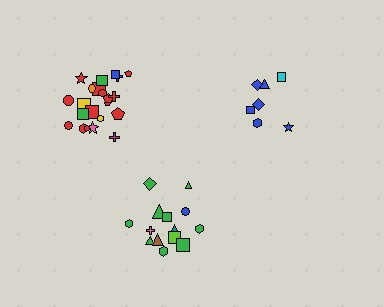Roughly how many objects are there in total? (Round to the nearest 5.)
Roughly 45 objects in total.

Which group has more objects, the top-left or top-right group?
The top-left group.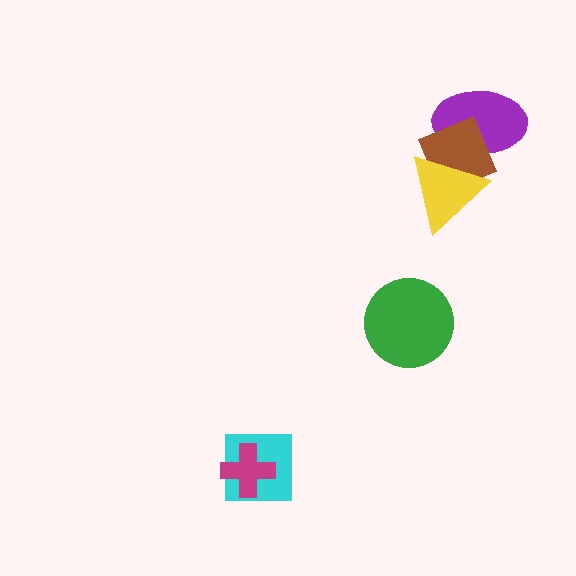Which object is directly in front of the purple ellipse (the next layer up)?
The brown diamond is directly in front of the purple ellipse.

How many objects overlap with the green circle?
0 objects overlap with the green circle.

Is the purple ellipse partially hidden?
Yes, it is partially covered by another shape.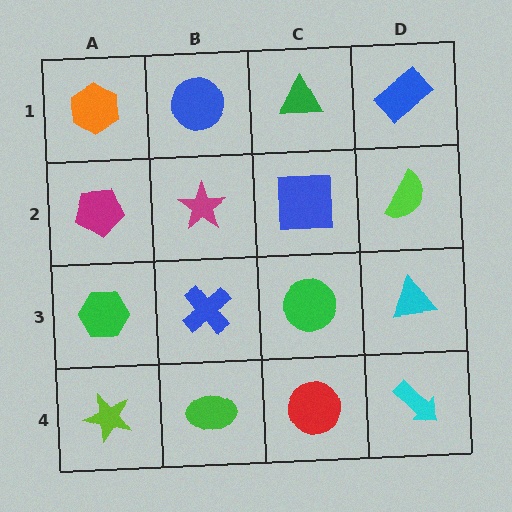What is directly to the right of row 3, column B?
A green circle.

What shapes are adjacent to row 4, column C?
A green circle (row 3, column C), a green ellipse (row 4, column B), a cyan arrow (row 4, column D).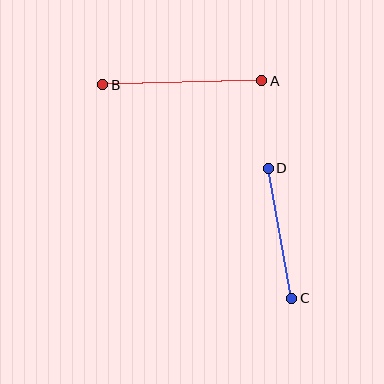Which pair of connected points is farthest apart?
Points A and B are farthest apart.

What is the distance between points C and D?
The distance is approximately 132 pixels.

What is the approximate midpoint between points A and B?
The midpoint is at approximately (182, 83) pixels.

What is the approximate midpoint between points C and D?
The midpoint is at approximately (280, 233) pixels.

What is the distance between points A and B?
The distance is approximately 159 pixels.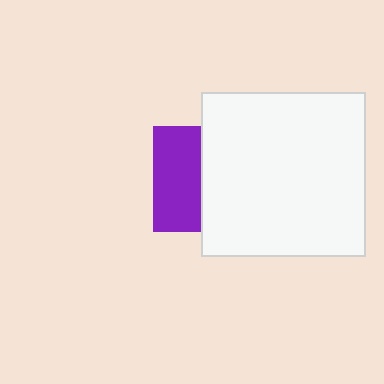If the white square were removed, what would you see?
You would see the complete purple square.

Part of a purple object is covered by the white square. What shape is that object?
It is a square.